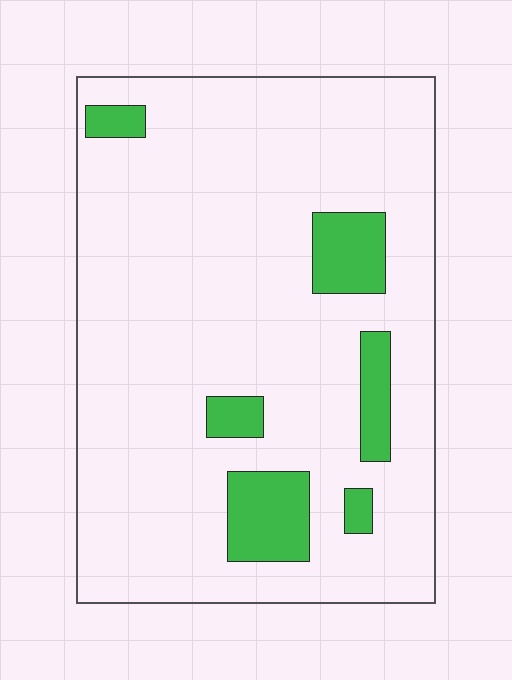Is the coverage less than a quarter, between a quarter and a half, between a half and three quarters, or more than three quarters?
Less than a quarter.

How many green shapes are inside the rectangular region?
6.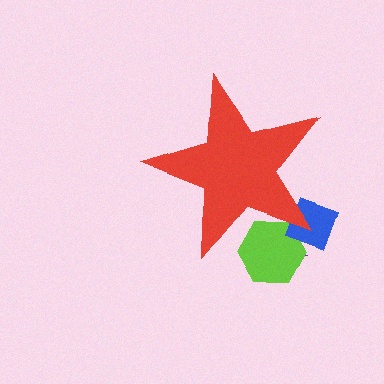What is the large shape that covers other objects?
A red star.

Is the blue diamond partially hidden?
Yes, the blue diamond is partially hidden behind the red star.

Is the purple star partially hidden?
Yes, the purple star is partially hidden behind the red star.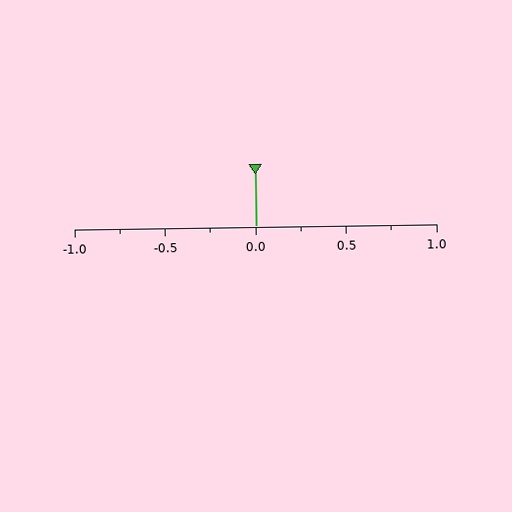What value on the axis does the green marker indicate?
The marker indicates approximately 0.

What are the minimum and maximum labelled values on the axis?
The axis runs from -1.0 to 1.0.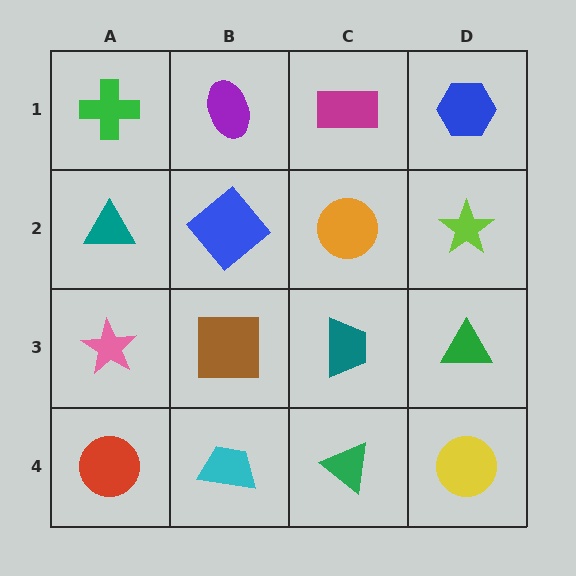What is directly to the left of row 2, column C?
A blue diamond.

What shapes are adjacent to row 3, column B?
A blue diamond (row 2, column B), a cyan trapezoid (row 4, column B), a pink star (row 3, column A), a teal trapezoid (row 3, column C).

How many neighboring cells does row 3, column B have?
4.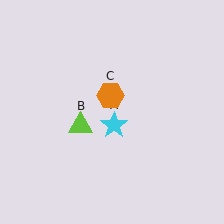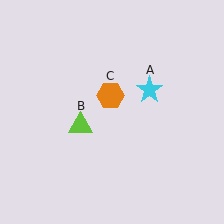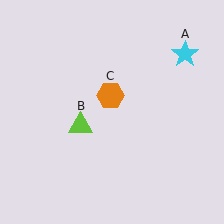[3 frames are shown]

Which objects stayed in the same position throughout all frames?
Lime triangle (object B) and orange hexagon (object C) remained stationary.